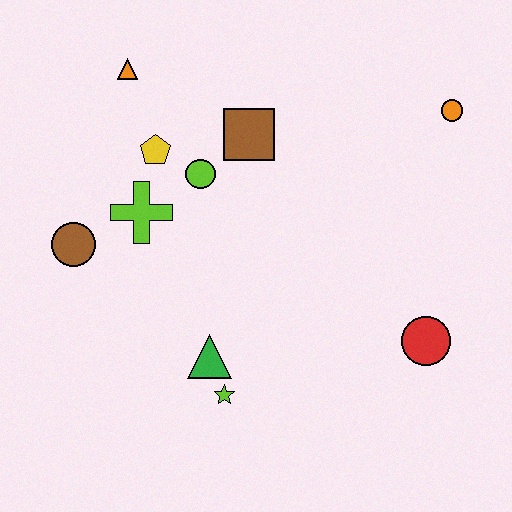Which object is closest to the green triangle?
The lime star is closest to the green triangle.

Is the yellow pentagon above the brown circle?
Yes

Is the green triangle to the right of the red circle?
No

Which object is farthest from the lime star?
The orange circle is farthest from the lime star.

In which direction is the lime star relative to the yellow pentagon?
The lime star is below the yellow pentagon.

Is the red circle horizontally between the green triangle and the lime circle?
No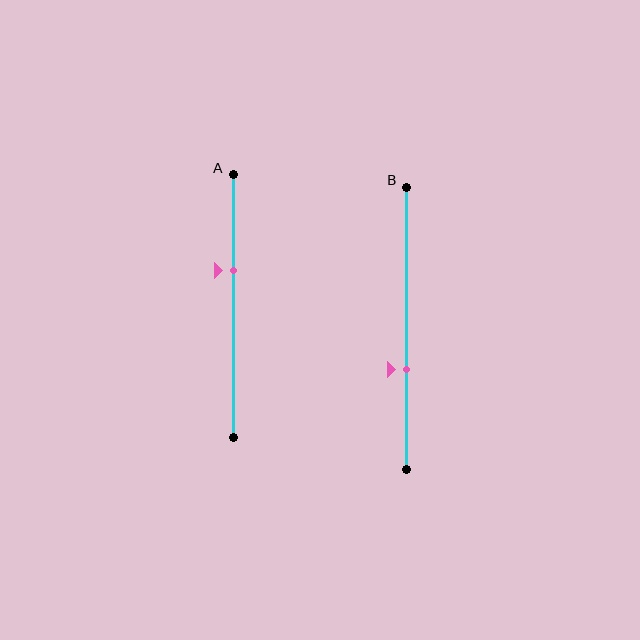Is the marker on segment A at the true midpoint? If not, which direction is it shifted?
No, the marker on segment A is shifted upward by about 13% of the segment length.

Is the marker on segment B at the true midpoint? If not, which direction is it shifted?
No, the marker on segment B is shifted downward by about 15% of the segment length.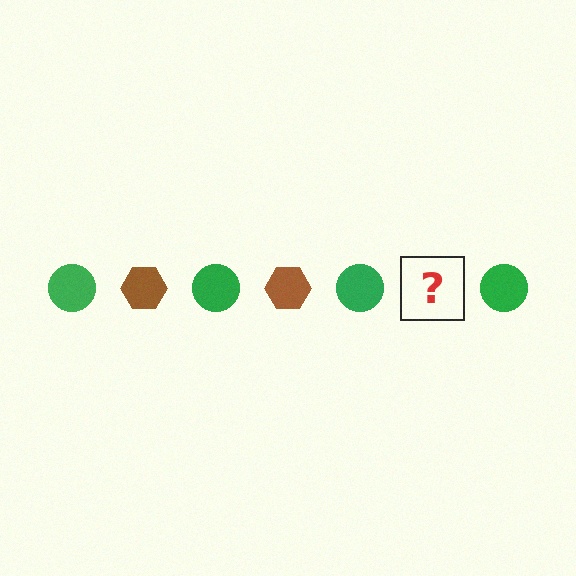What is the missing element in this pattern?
The missing element is a brown hexagon.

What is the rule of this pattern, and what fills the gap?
The rule is that the pattern alternates between green circle and brown hexagon. The gap should be filled with a brown hexagon.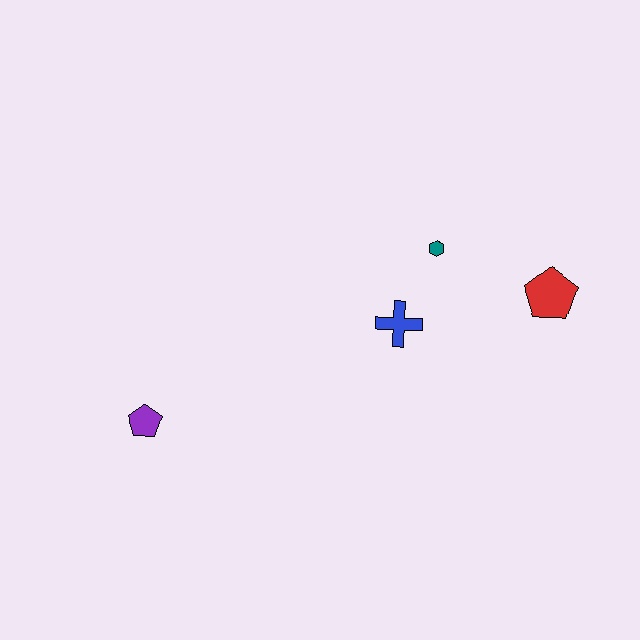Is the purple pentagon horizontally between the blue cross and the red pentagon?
No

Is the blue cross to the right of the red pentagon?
No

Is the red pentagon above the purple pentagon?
Yes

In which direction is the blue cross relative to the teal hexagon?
The blue cross is below the teal hexagon.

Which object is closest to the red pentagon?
The teal hexagon is closest to the red pentagon.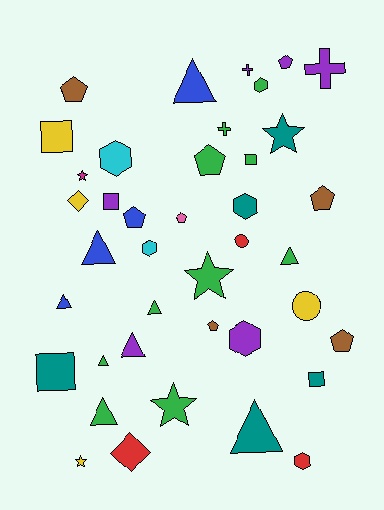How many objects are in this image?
There are 40 objects.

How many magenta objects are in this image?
There is 1 magenta object.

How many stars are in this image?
There are 5 stars.